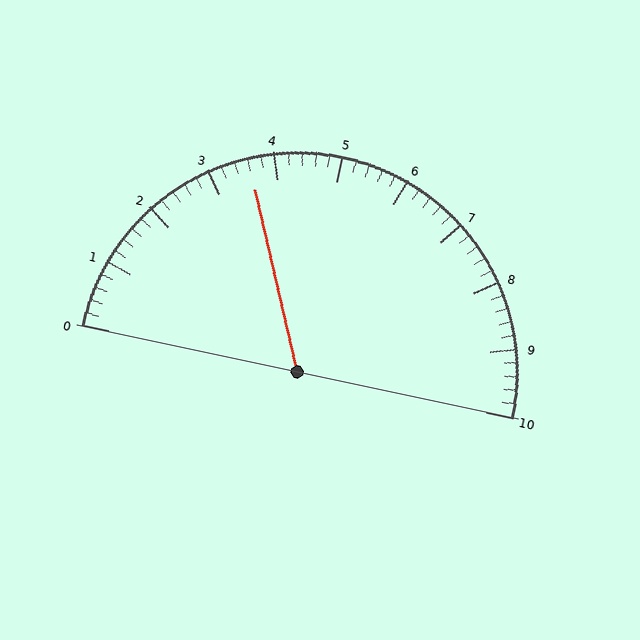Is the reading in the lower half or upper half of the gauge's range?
The reading is in the lower half of the range (0 to 10).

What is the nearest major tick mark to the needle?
The nearest major tick mark is 4.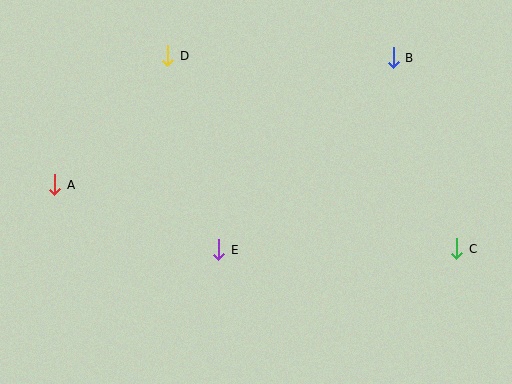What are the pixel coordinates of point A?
Point A is at (55, 185).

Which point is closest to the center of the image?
Point E at (219, 250) is closest to the center.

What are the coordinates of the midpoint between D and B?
The midpoint between D and B is at (280, 57).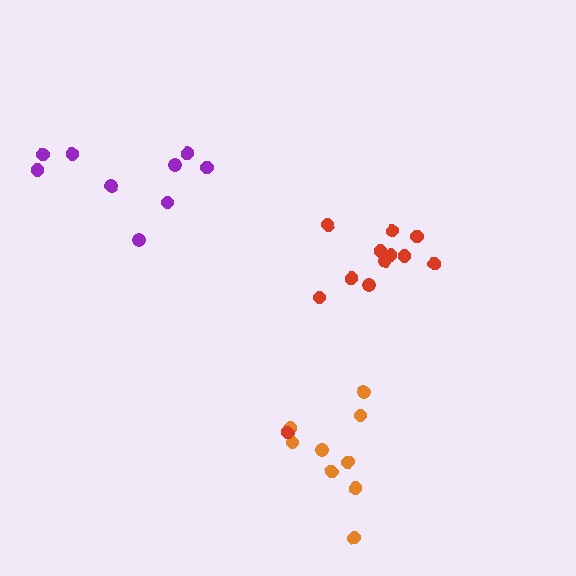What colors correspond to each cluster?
The clusters are colored: purple, orange, red.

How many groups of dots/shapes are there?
There are 3 groups.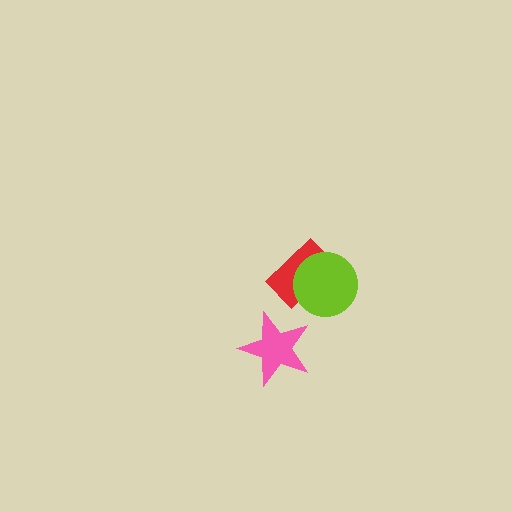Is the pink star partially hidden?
No, no other shape covers it.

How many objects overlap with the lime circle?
1 object overlaps with the lime circle.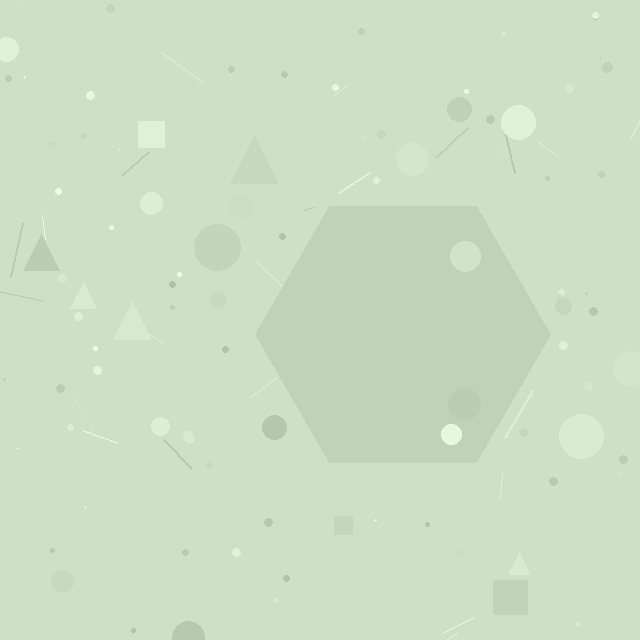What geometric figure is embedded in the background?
A hexagon is embedded in the background.